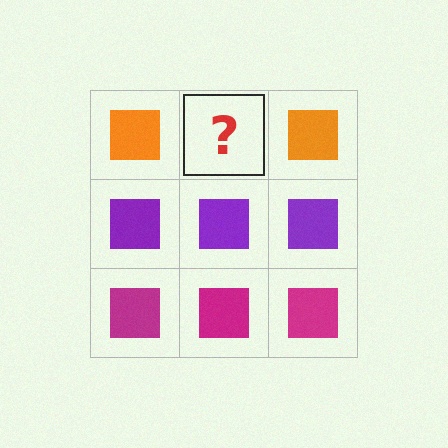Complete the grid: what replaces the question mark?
The question mark should be replaced with an orange square.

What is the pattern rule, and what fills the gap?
The rule is that each row has a consistent color. The gap should be filled with an orange square.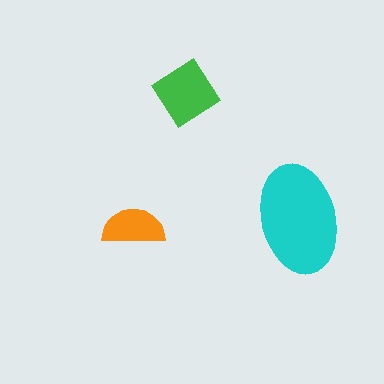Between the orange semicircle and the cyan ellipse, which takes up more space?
The cyan ellipse.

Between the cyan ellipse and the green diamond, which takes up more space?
The cyan ellipse.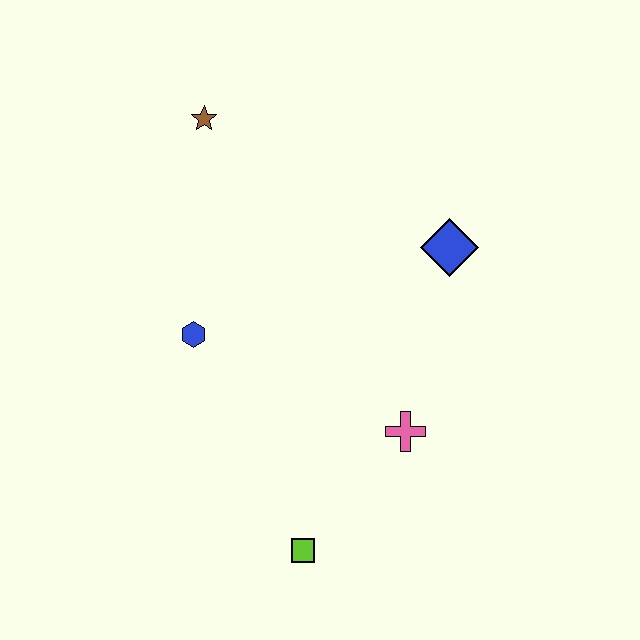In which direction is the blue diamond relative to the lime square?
The blue diamond is above the lime square.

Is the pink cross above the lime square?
Yes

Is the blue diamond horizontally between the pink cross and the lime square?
No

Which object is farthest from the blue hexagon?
The blue diamond is farthest from the blue hexagon.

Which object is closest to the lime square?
The pink cross is closest to the lime square.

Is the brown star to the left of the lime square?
Yes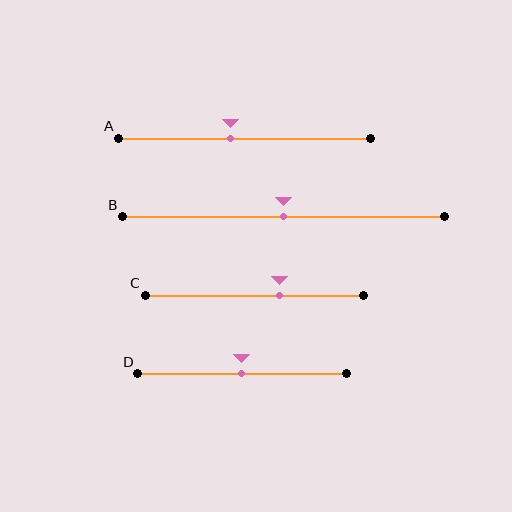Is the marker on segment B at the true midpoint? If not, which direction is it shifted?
Yes, the marker on segment B is at the true midpoint.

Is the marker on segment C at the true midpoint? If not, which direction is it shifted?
No, the marker on segment C is shifted to the right by about 11% of the segment length.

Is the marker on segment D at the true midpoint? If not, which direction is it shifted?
Yes, the marker on segment D is at the true midpoint.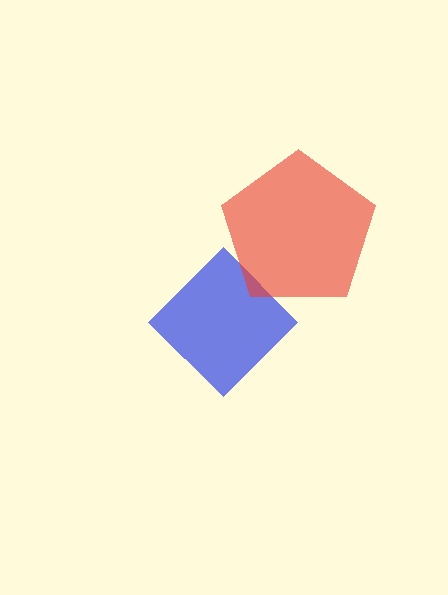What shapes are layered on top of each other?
The layered shapes are: a blue diamond, a red pentagon.